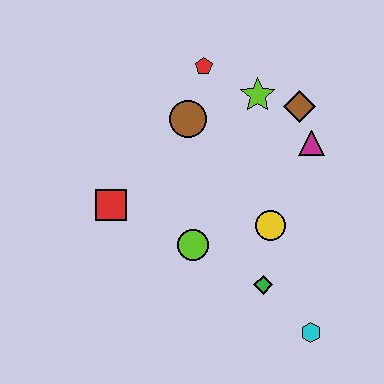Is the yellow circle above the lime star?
No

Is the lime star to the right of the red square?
Yes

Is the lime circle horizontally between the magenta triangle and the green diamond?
No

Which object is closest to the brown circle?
The red pentagon is closest to the brown circle.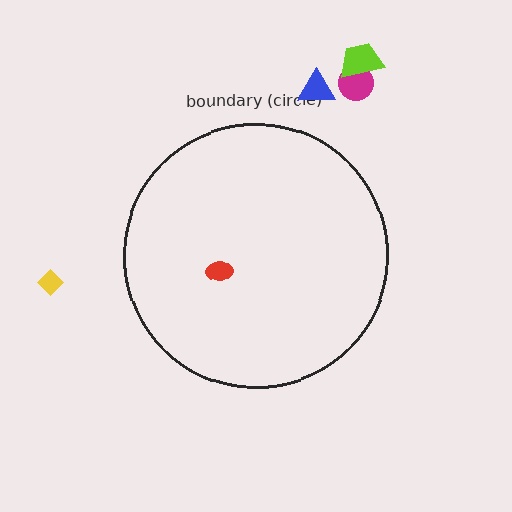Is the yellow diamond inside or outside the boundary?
Outside.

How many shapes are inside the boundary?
1 inside, 4 outside.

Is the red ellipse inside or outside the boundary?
Inside.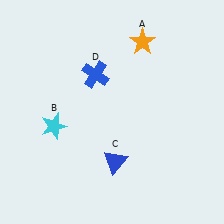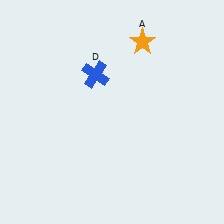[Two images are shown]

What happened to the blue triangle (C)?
The blue triangle (C) was removed in Image 2. It was in the bottom-right area of Image 1.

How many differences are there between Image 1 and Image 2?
There are 2 differences between the two images.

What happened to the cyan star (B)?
The cyan star (B) was removed in Image 2. It was in the bottom-left area of Image 1.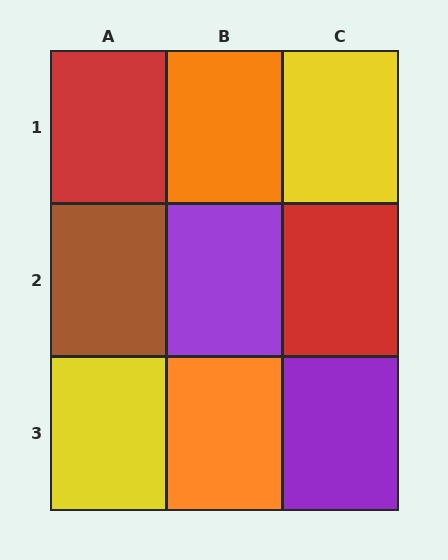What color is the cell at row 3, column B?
Orange.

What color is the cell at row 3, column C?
Purple.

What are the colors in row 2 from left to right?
Brown, purple, red.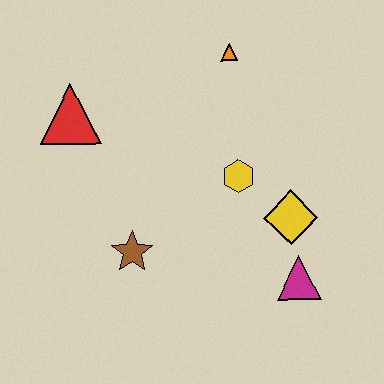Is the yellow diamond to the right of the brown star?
Yes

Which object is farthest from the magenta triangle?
The red triangle is farthest from the magenta triangle.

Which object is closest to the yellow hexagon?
The yellow diamond is closest to the yellow hexagon.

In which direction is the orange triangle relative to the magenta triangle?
The orange triangle is above the magenta triangle.